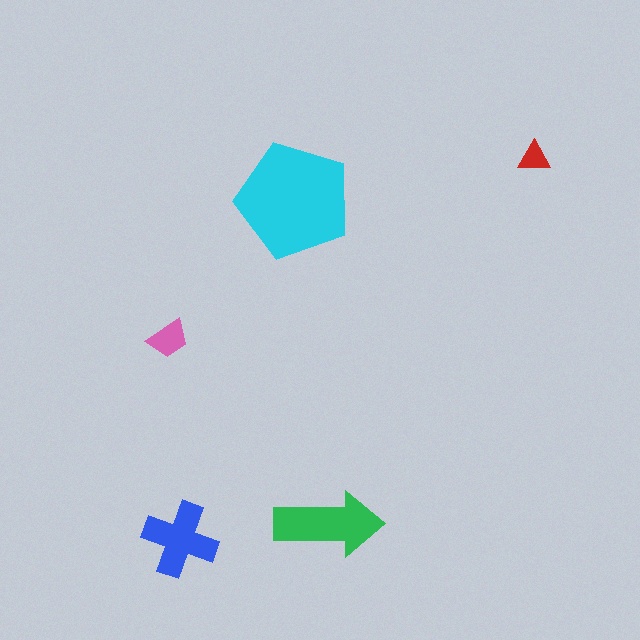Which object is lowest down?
The blue cross is bottommost.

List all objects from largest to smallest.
The cyan pentagon, the green arrow, the blue cross, the pink trapezoid, the red triangle.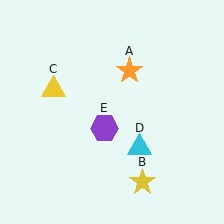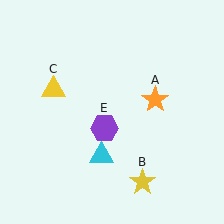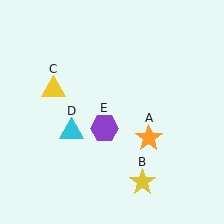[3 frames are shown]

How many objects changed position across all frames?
2 objects changed position: orange star (object A), cyan triangle (object D).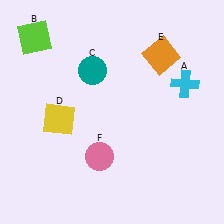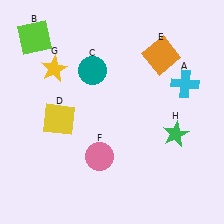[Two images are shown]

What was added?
A yellow star (G), a green star (H) were added in Image 2.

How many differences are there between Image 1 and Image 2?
There are 2 differences between the two images.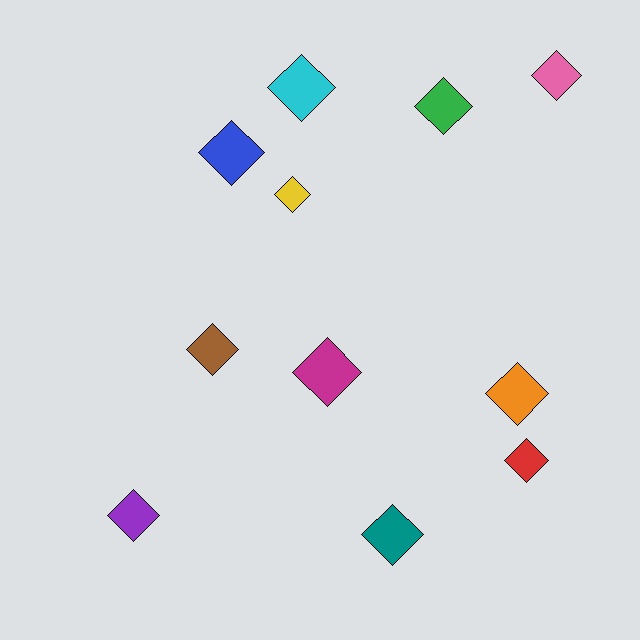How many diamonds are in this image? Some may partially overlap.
There are 11 diamonds.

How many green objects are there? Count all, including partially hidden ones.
There is 1 green object.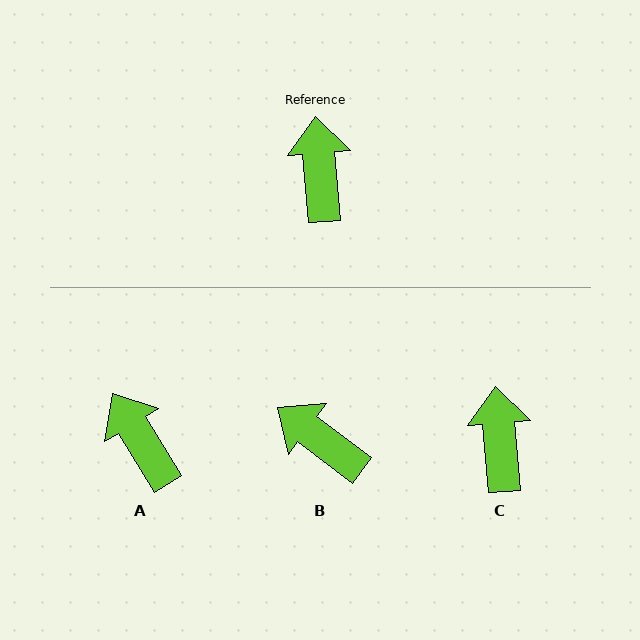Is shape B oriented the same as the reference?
No, it is off by about 48 degrees.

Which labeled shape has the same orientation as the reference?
C.